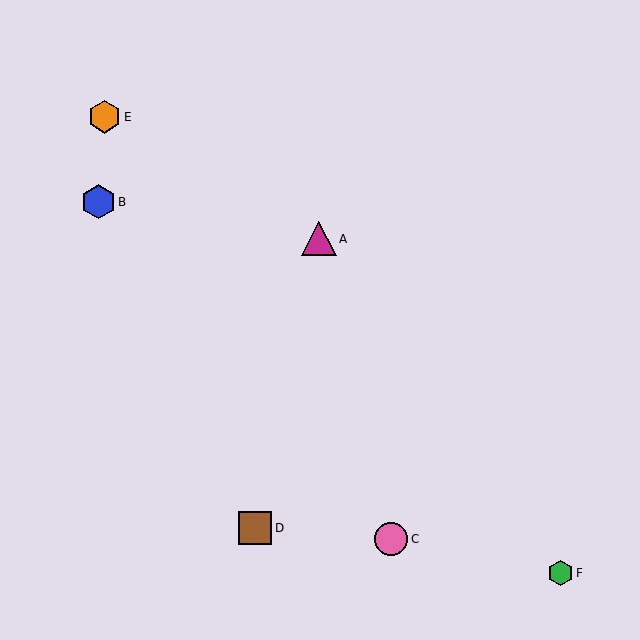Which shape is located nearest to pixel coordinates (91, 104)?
The orange hexagon (labeled E) at (105, 117) is nearest to that location.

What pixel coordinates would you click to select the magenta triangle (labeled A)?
Click at (319, 239) to select the magenta triangle A.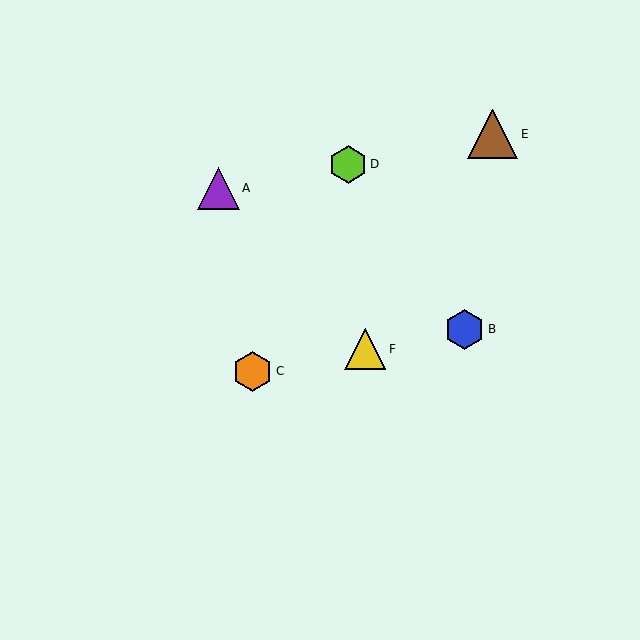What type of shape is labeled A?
Shape A is a purple triangle.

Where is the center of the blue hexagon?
The center of the blue hexagon is at (465, 329).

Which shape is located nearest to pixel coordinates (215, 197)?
The purple triangle (labeled A) at (219, 188) is nearest to that location.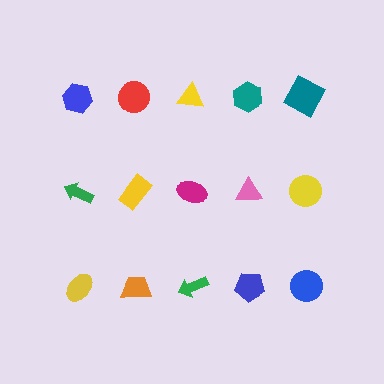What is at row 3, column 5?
A blue circle.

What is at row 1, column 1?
A blue hexagon.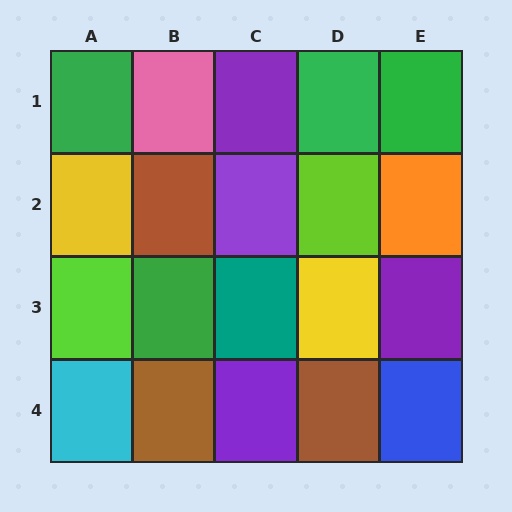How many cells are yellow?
2 cells are yellow.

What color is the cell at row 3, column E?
Purple.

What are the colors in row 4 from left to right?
Cyan, brown, purple, brown, blue.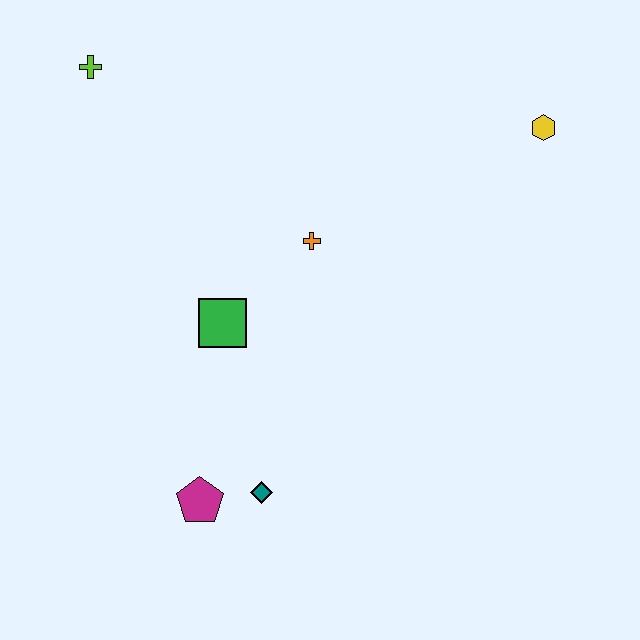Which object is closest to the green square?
The orange cross is closest to the green square.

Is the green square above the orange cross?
No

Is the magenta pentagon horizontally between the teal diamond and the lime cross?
Yes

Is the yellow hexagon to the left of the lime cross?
No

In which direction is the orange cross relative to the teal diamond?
The orange cross is above the teal diamond.